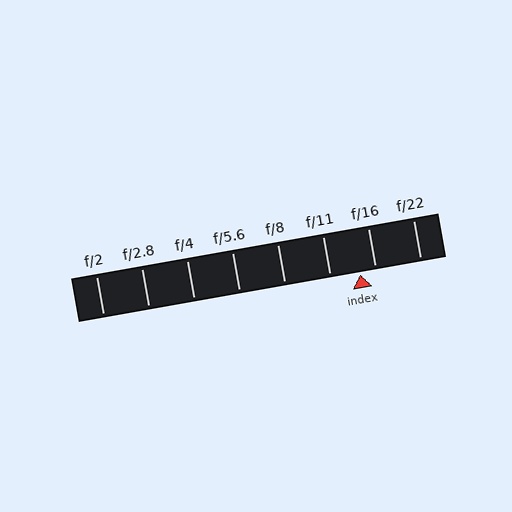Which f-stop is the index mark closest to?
The index mark is closest to f/16.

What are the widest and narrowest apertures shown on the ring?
The widest aperture shown is f/2 and the narrowest is f/22.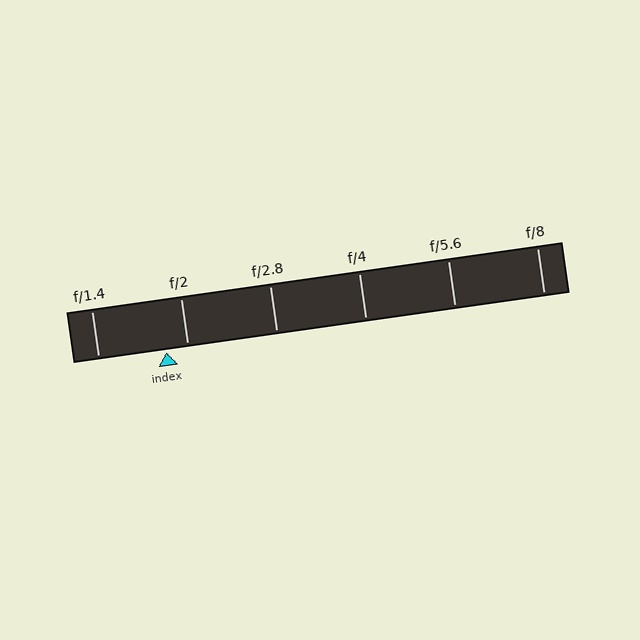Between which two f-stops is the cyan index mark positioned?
The index mark is between f/1.4 and f/2.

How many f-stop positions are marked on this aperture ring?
There are 6 f-stop positions marked.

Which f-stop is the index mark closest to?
The index mark is closest to f/2.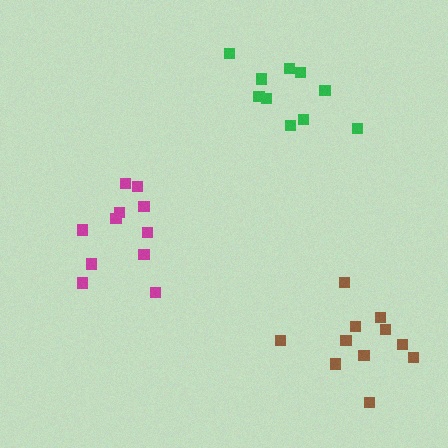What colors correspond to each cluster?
The clusters are colored: magenta, green, brown.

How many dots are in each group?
Group 1: 11 dots, Group 2: 10 dots, Group 3: 11 dots (32 total).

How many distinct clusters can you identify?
There are 3 distinct clusters.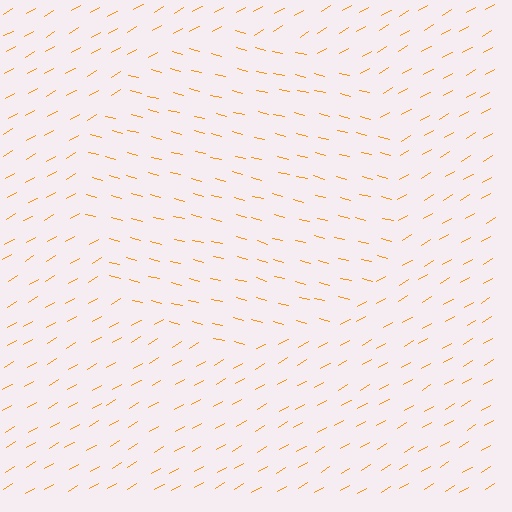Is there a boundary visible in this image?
Yes, there is a texture boundary formed by a change in line orientation.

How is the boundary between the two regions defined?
The boundary is defined purely by a change in line orientation (approximately 45 degrees difference). All lines are the same color and thickness.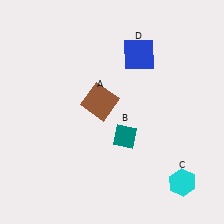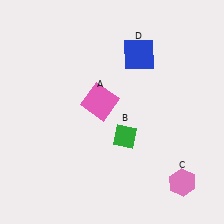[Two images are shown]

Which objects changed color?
A changed from brown to pink. B changed from teal to green. C changed from cyan to pink.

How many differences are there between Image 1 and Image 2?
There are 3 differences between the two images.